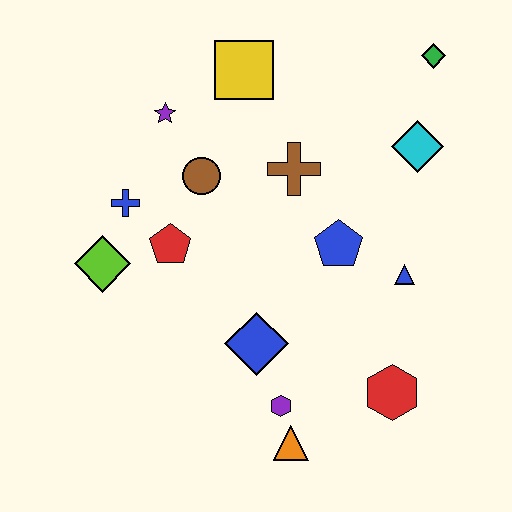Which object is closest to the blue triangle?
The blue pentagon is closest to the blue triangle.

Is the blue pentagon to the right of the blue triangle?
No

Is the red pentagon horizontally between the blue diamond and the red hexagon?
No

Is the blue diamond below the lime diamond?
Yes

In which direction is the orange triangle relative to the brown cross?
The orange triangle is below the brown cross.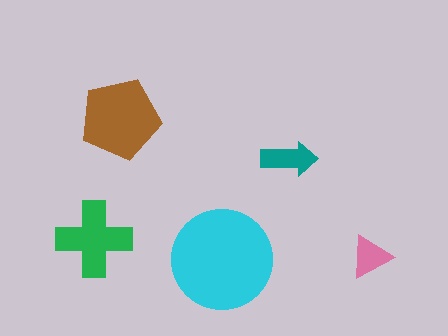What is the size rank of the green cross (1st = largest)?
3rd.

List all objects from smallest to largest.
The pink triangle, the teal arrow, the green cross, the brown pentagon, the cyan circle.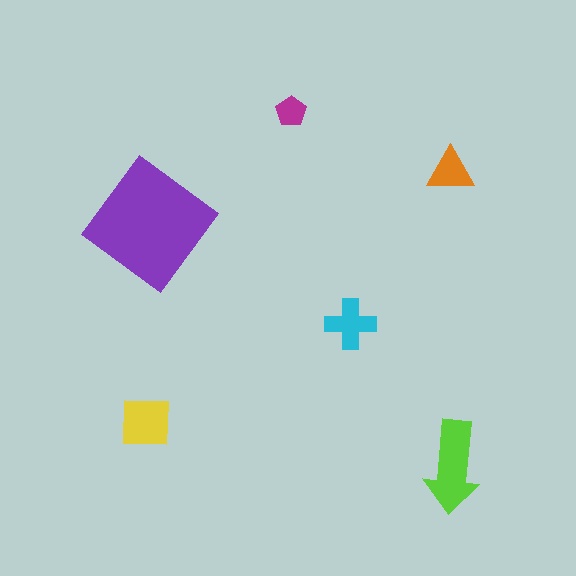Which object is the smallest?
The magenta pentagon.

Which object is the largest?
The purple diamond.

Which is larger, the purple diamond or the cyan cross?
The purple diamond.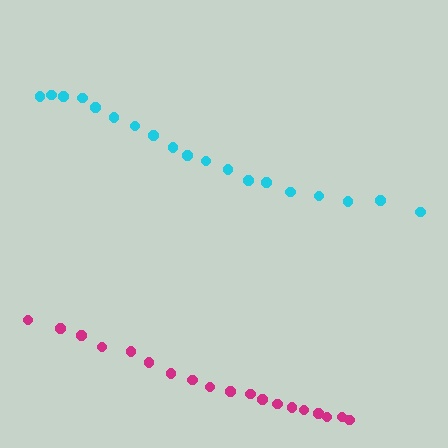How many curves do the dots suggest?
There are 2 distinct paths.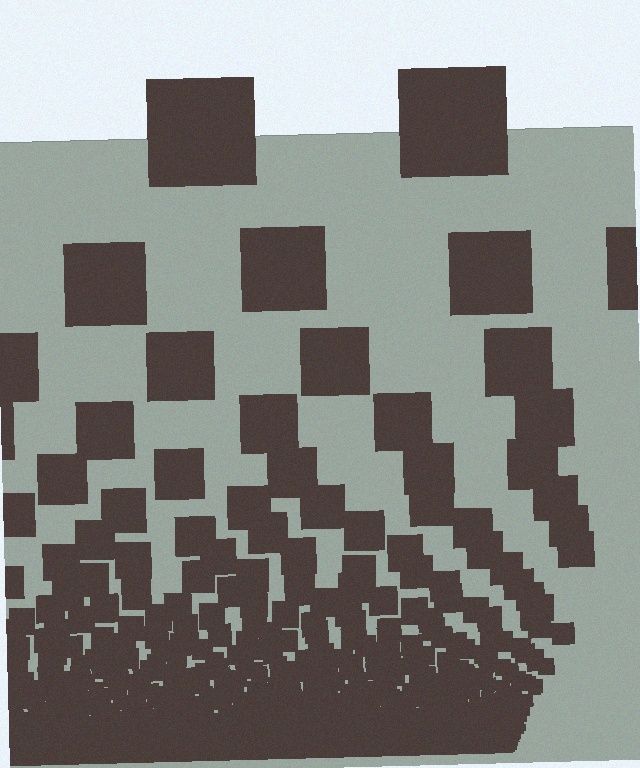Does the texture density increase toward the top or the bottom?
Density increases toward the bottom.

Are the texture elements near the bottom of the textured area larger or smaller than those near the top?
Smaller. The gradient is inverted — elements near the bottom are smaller and denser.